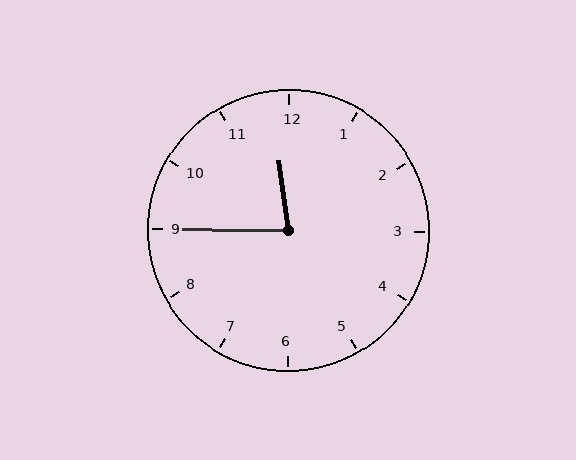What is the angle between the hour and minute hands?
Approximately 82 degrees.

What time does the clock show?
11:45.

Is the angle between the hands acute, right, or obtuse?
It is acute.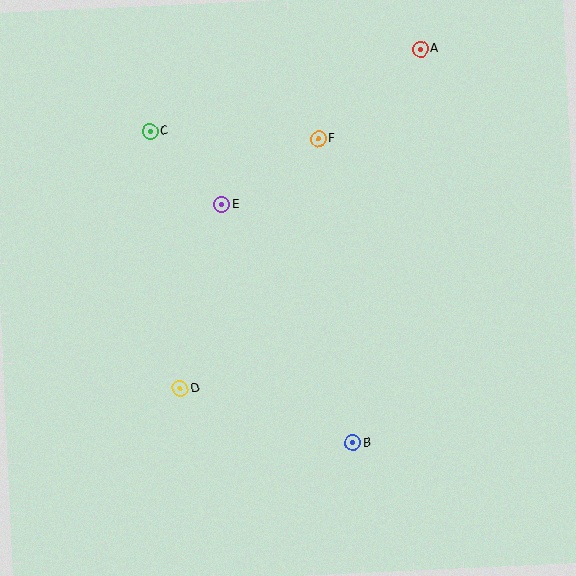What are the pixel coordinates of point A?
Point A is at (420, 49).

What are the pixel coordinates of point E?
Point E is at (222, 205).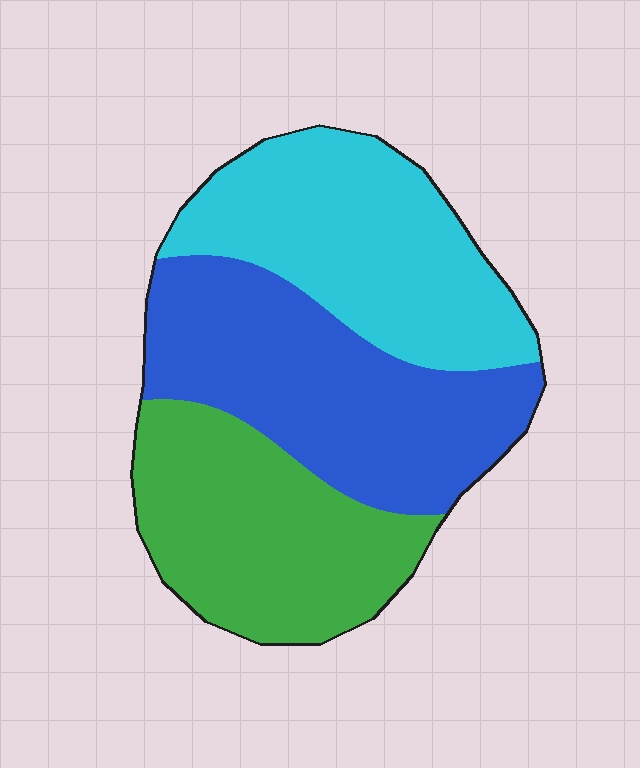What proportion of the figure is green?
Green covers 31% of the figure.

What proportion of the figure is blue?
Blue takes up between a third and a half of the figure.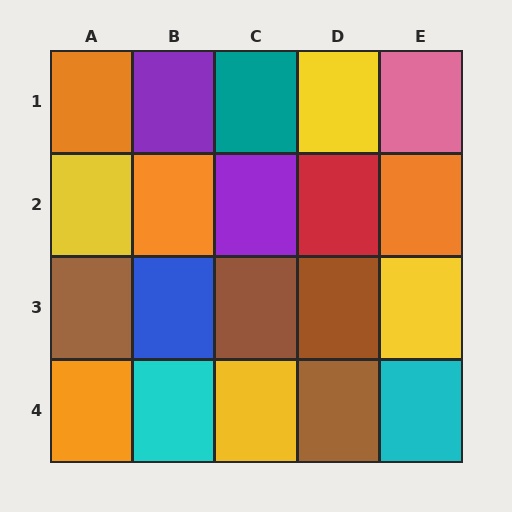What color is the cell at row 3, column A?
Brown.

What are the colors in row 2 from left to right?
Yellow, orange, purple, red, orange.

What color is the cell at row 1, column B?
Purple.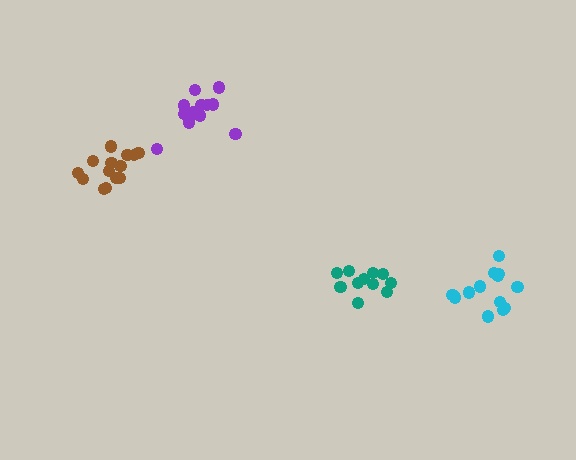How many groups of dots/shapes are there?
There are 4 groups.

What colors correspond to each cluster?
The clusters are colored: teal, purple, brown, cyan.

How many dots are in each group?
Group 1: 11 dots, Group 2: 13 dots, Group 3: 14 dots, Group 4: 14 dots (52 total).